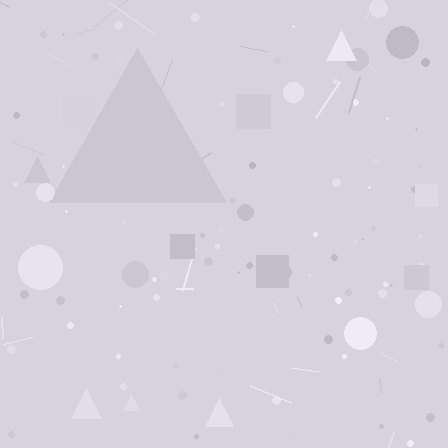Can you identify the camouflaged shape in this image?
The camouflaged shape is a triangle.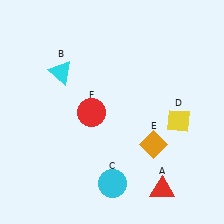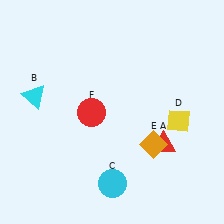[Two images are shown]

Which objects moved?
The objects that moved are: the red triangle (A), the cyan triangle (B).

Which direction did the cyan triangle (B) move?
The cyan triangle (B) moved left.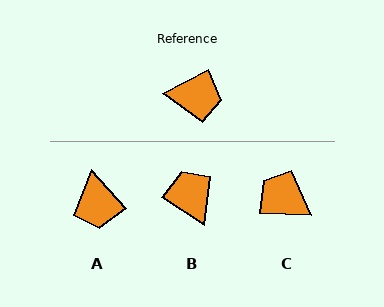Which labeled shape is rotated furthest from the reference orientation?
C, about 150 degrees away.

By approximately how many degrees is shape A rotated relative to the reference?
Approximately 76 degrees clockwise.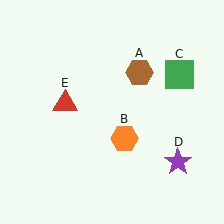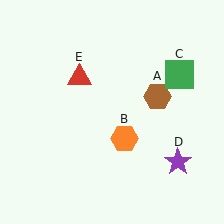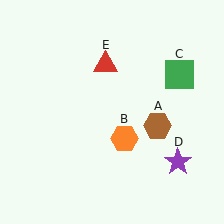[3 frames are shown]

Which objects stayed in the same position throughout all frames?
Orange hexagon (object B) and green square (object C) and purple star (object D) remained stationary.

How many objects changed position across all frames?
2 objects changed position: brown hexagon (object A), red triangle (object E).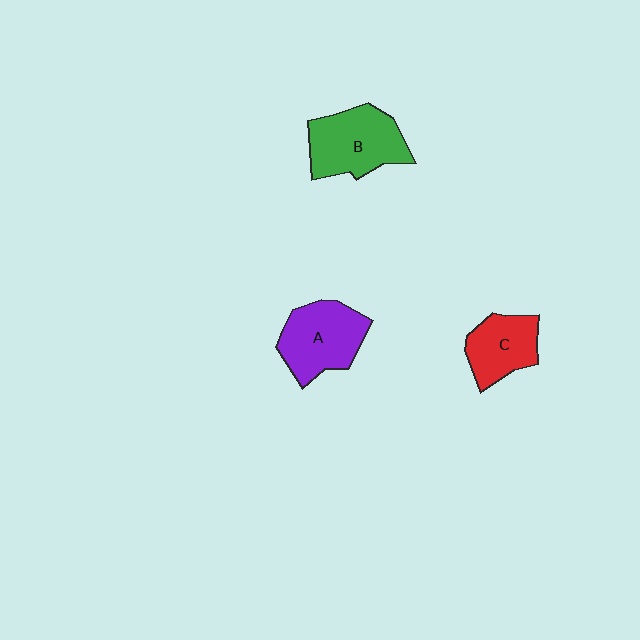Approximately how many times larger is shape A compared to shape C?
Approximately 1.3 times.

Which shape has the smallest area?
Shape C (red).